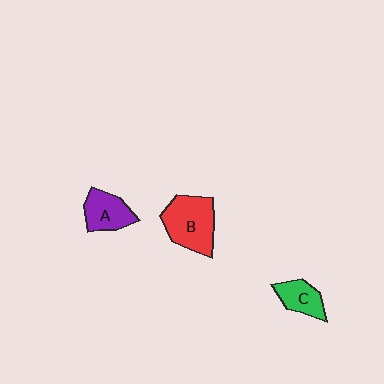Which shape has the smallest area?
Shape C (green).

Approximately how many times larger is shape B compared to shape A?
Approximately 1.5 times.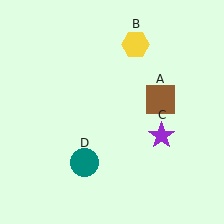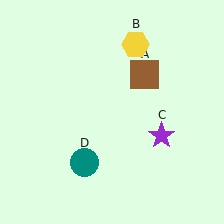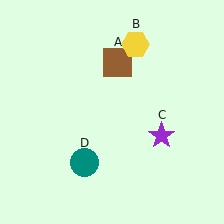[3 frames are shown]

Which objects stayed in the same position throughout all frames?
Yellow hexagon (object B) and purple star (object C) and teal circle (object D) remained stationary.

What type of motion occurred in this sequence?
The brown square (object A) rotated counterclockwise around the center of the scene.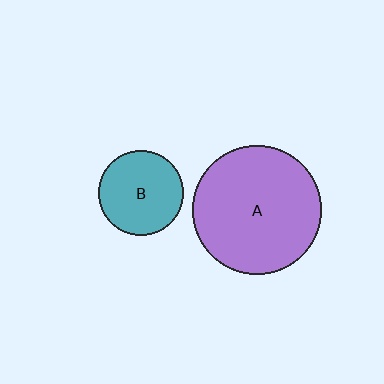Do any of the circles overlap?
No, none of the circles overlap.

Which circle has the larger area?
Circle A (purple).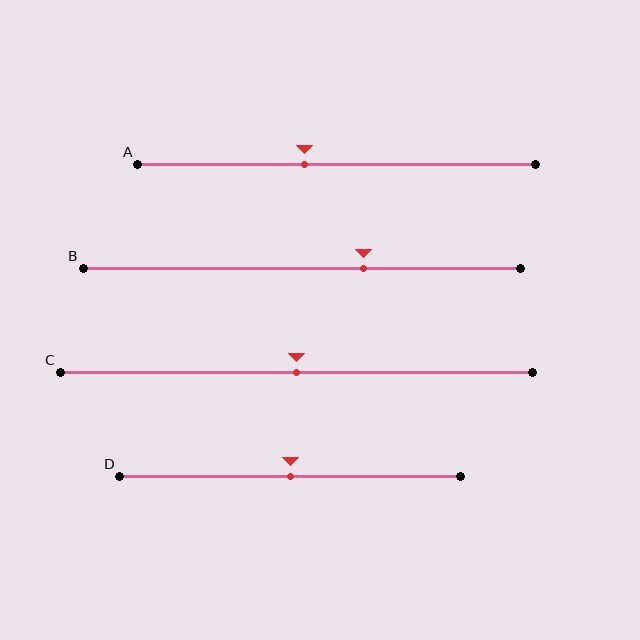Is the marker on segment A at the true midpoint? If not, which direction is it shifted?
No, the marker on segment A is shifted to the left by about 8% of the segment length.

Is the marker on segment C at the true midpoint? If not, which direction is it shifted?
Yes, the marker on segment C is at the true midpoint.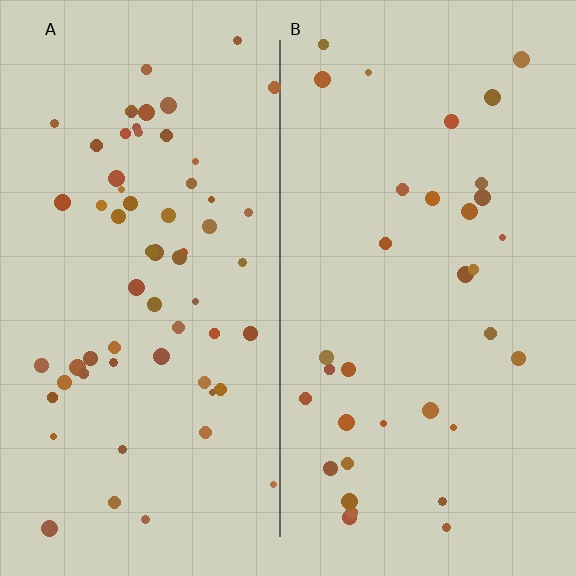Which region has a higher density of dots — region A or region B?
A (the left).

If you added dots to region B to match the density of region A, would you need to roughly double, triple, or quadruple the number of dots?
Approximately double.